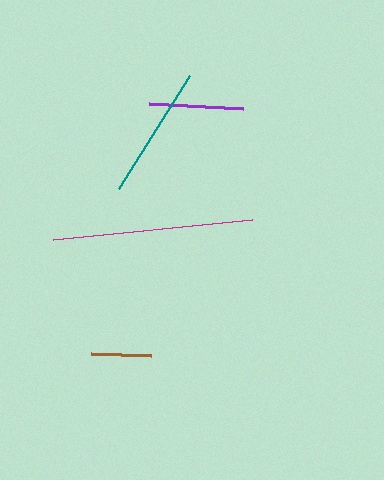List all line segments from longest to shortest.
From longest to shortest: magenta, teal, purple, brown.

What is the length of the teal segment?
The teal segment is approximately 133 pixels long.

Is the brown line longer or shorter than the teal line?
The teal line is longer than the brown line.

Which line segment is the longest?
The magenta line is the longest at approximately 200 pixels.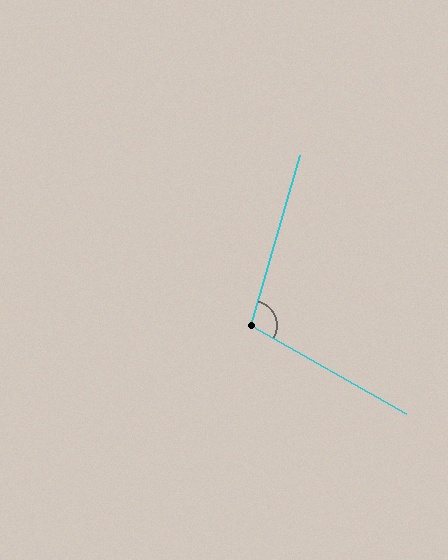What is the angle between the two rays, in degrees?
Approximately 104 degrees.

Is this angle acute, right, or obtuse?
It is obtuse.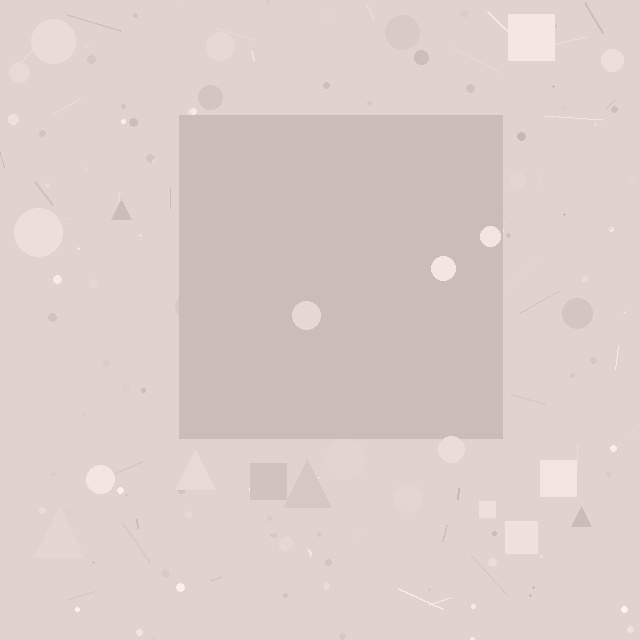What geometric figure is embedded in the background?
A square is embedded in the background.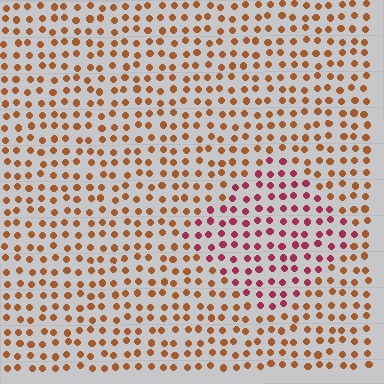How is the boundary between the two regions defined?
The boundary is defined purely by a slight shift in hue (about 43 degrees). Spacing, size, and orientation are identical on both sides.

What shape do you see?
I see a diamond.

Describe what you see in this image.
The image is filled with small brown elements in a uniform arrangement. A diamond-shaped region is visible where the elements are tinted to a slightly different hue, forming a subtle color boundary.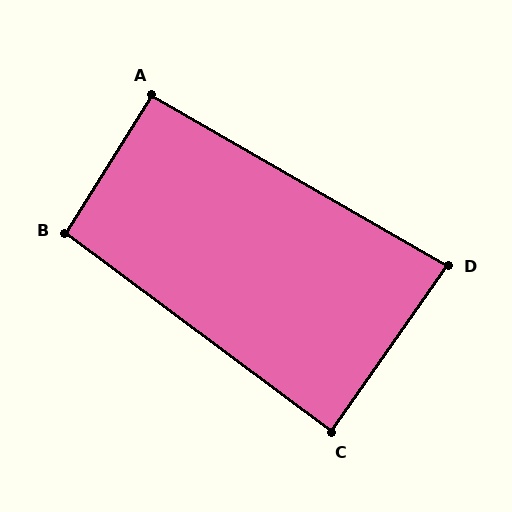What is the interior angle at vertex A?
Approximately 92 degrees (approximately right).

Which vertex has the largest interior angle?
B, at approximately 95 degrees.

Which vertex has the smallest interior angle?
D, at approximately 85 degrees.